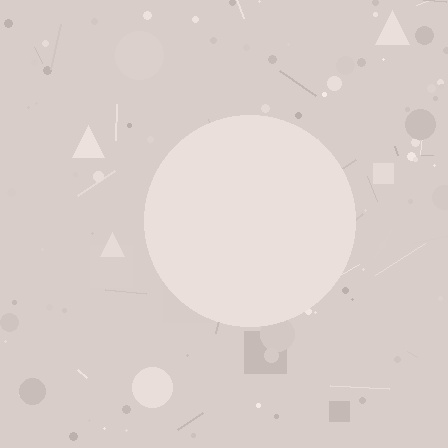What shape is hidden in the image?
A circle is hidden in the image.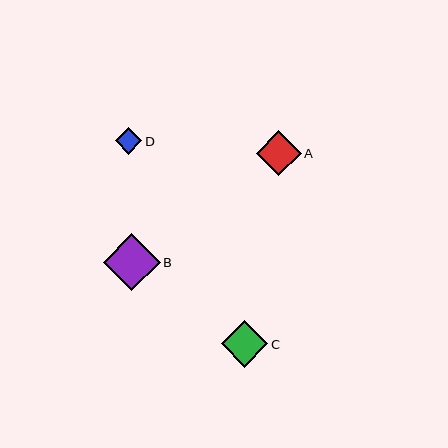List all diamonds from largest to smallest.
From largest to smallest: B, C, A, D.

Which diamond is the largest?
Diamond B is the largest with a size of approximately 57 pixels.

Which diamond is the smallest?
Diamond D is the smallest with a size of approximately 27 pixels.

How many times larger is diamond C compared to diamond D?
Diamond C is approximately 1.7 times the size of diamond D.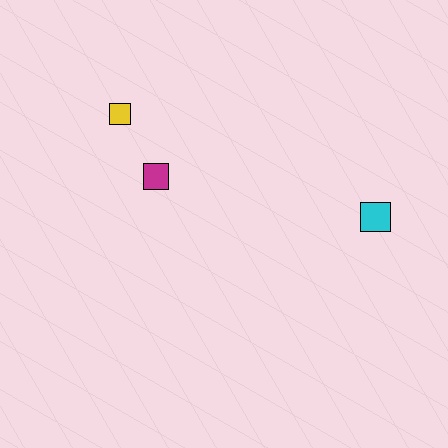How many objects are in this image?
There are 3 objects.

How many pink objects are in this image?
There are no pink objects.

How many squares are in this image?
There are 3 squares.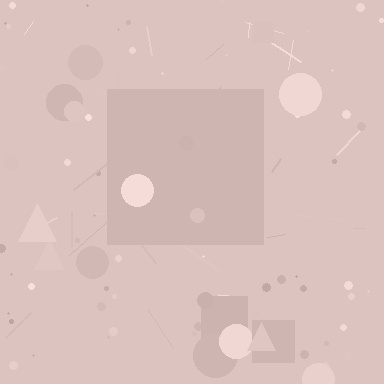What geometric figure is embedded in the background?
A square is embedded in the background.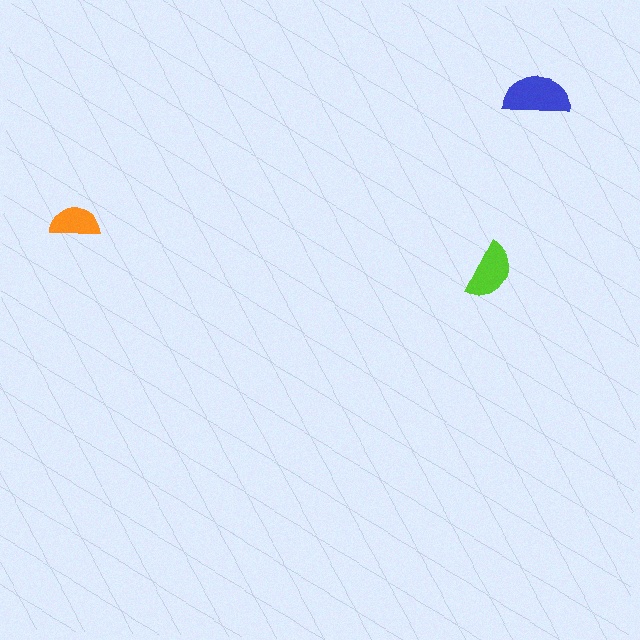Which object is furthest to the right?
The blue semicircle is rightmost.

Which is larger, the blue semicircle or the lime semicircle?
The blue one.